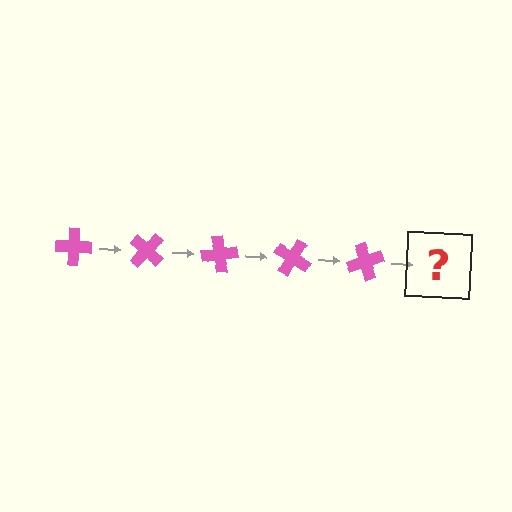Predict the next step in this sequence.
The next step is a pink cross rotated 200 degrees.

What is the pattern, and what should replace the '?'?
The pattern is that the cross rotates 40 degrees each step. The '?' should be a pink cross rotated 200 degrees.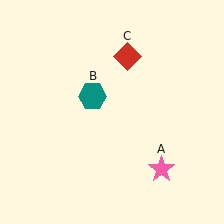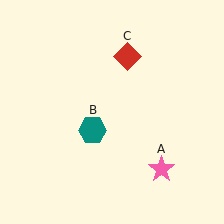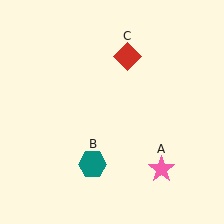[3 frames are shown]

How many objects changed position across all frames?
1 object changed position: teal hexagon (object B).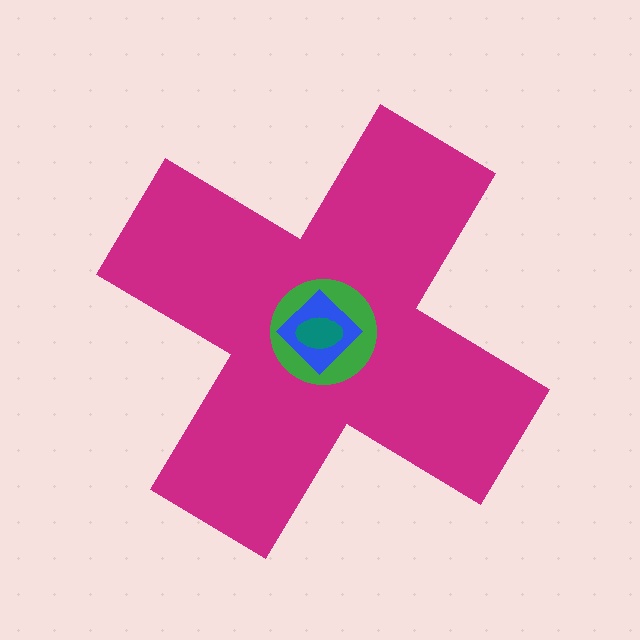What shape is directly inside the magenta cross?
The green circle.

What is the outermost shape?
The magenta cross.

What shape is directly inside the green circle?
The blue diamond.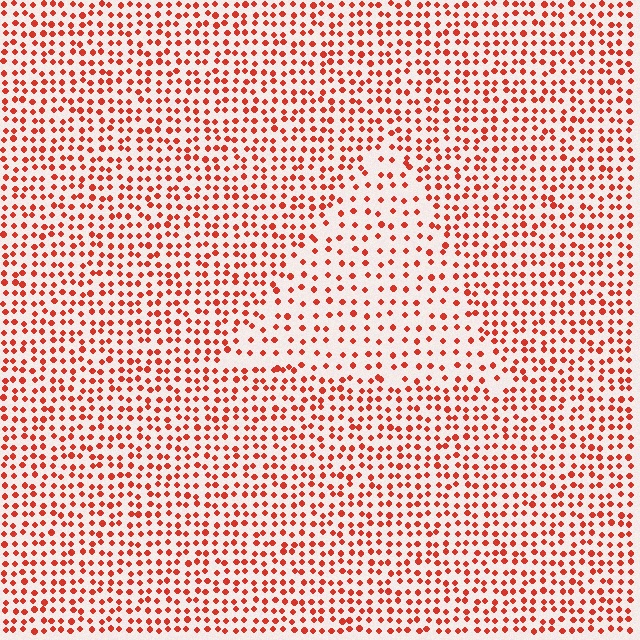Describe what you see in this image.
The image contains small red elements arranged at two different densities. A triangle-shaped region is visible where the elements are less densely packed than the surrounding area.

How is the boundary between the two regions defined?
The boundary is defined by a change in element density (approximately 1.8x ratio). All elements are the same color, size, and shape.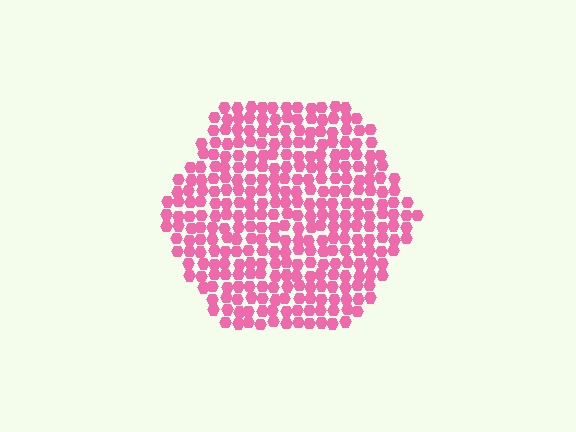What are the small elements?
The small elements are hexagons.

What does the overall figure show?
The overall figure shows a hexagon.